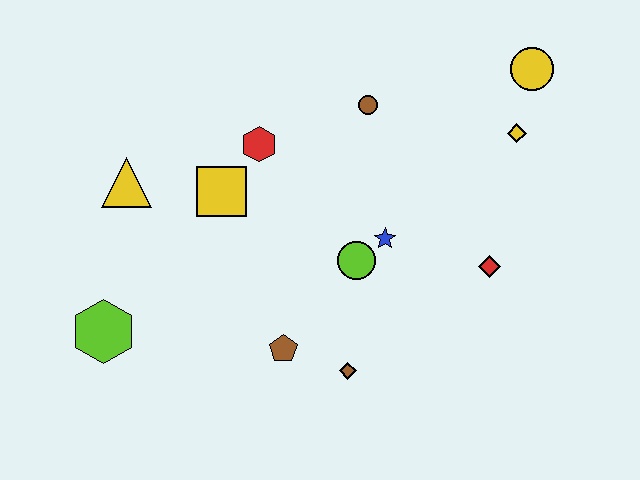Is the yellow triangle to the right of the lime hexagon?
Yes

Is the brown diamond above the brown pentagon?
No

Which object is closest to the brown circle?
The red hexagon is closest to the brown circle.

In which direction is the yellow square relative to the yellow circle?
The yellow square is to the left of the yellow circle.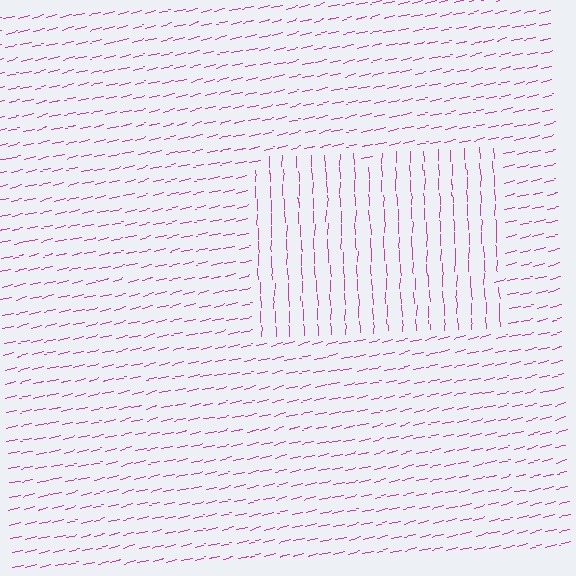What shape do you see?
I see a rectangle.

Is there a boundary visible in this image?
Yes, there is a texture boundary formed by a change in line orientation.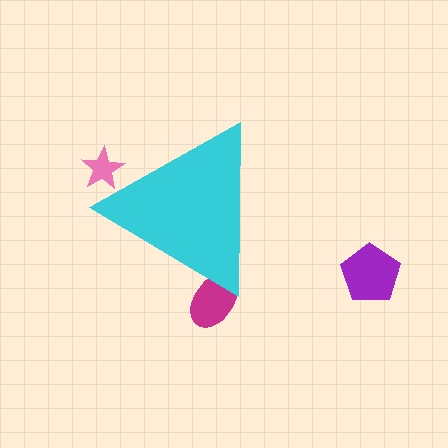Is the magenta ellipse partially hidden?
Yes, the magenta ellipse is partially hidden behind the cyan triangle.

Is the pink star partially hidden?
Yes, the pink star is partially hidden behind the cyan triangle.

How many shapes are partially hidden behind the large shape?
2 shapes are partially hidden.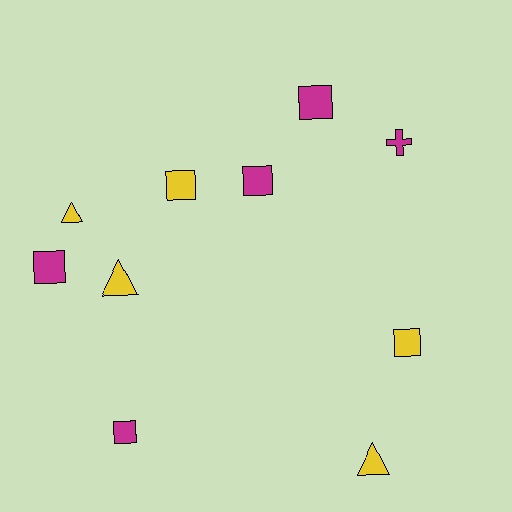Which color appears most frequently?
Magenta, with 5 objects.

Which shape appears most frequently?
Square, with 6 objects.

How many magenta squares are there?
There are 4 magenta squares.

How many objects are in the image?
There are 10 objects.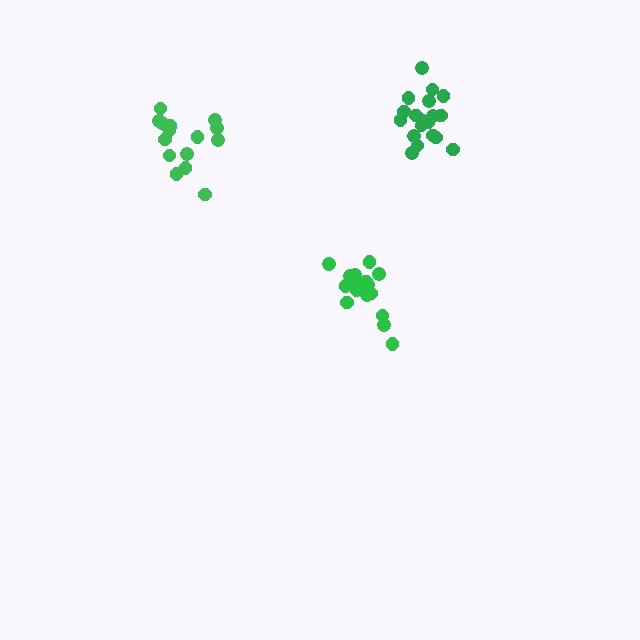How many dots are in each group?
Group 1: 16 dots, Group 2: 19 dots, Group 3: 17 dots (52 total).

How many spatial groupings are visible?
There are 3 spatial groupings.